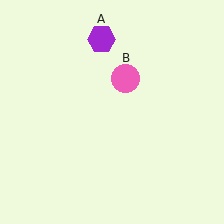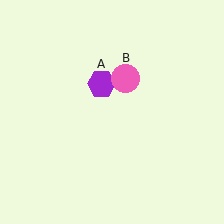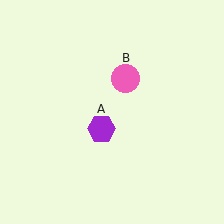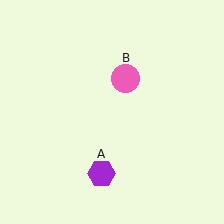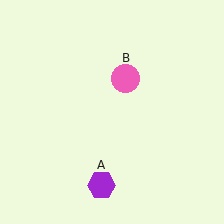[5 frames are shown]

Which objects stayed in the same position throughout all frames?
Pink circle (object B) remained stationary.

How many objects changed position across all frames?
1 object changed position: purple hexagon (object A).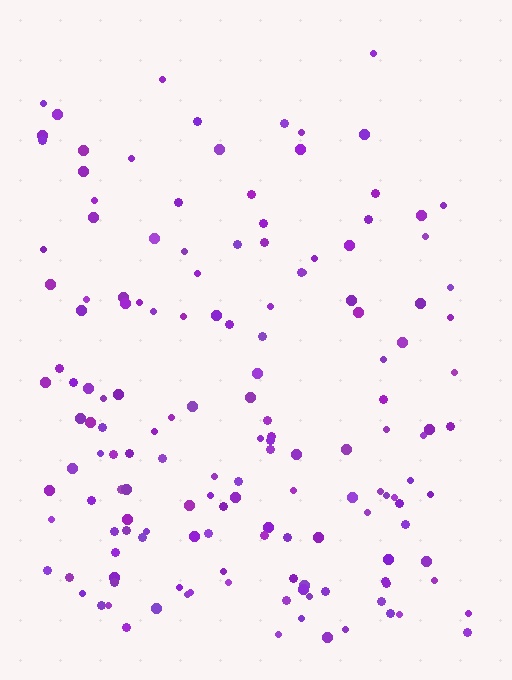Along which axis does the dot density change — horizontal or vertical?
Vertical.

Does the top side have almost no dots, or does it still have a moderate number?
Still a moderate number, just noticeably fewer than the bottom.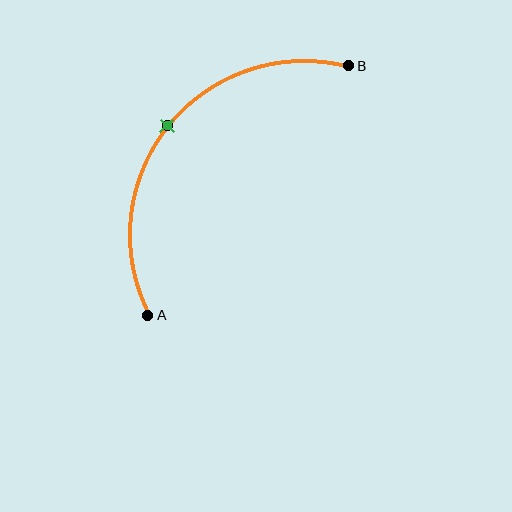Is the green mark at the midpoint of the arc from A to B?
Yes. The green mark lies on the arc at equal arc-length from both A and B — it is the arc midpoint.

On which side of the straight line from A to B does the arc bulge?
The arc bulges above and to the left of the straight line connecting A and B.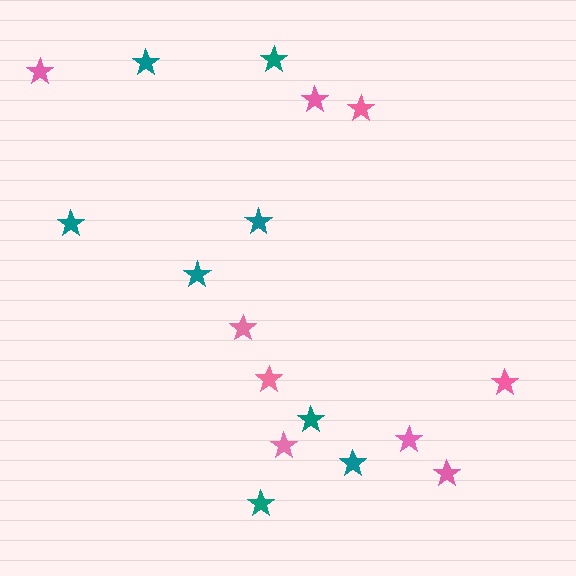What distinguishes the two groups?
There are 2 groups: one group of teal stars (8) and one group of pink stars (9).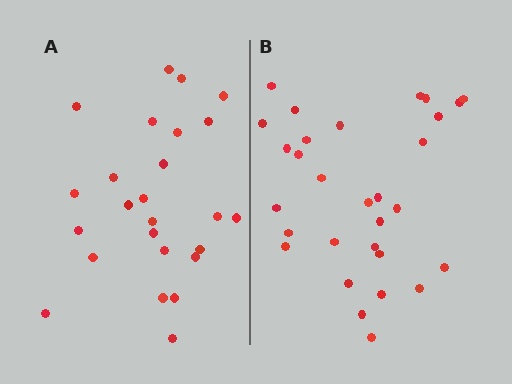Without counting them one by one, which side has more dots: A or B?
Region B (the right region) has more dots.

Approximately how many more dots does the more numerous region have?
Region B has about 5 more dots than region A.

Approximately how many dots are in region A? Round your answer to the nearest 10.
About 20 dots. (The exact count is 25, which rounds to 20.)